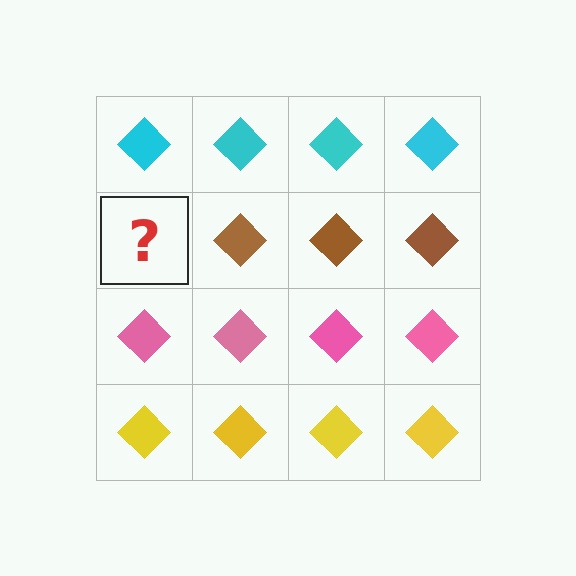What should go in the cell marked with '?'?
The missing cell should contain a brown diamond.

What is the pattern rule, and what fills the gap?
The rule is that each row has a consistent color. The gap should be filled with a brown diamond.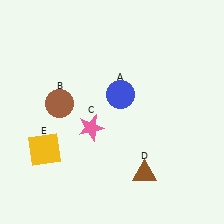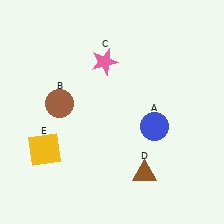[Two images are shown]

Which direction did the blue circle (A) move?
The blue circle (A) moved right.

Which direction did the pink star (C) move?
The pink star (C) moved up.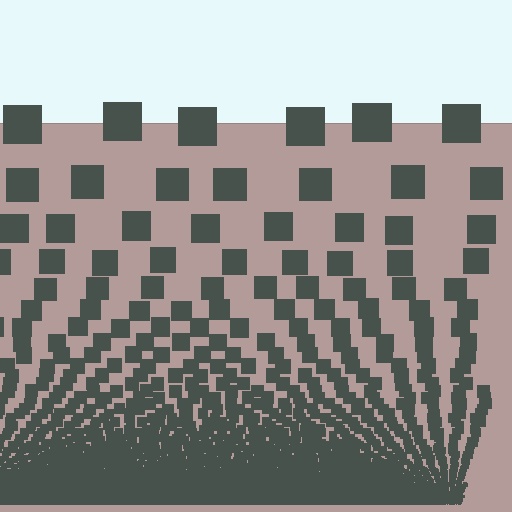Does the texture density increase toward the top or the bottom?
Density increases toward the bottom.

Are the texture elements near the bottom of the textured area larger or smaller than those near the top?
Smaller. The gradient is inverted — elements near the bottom are smaller and denser.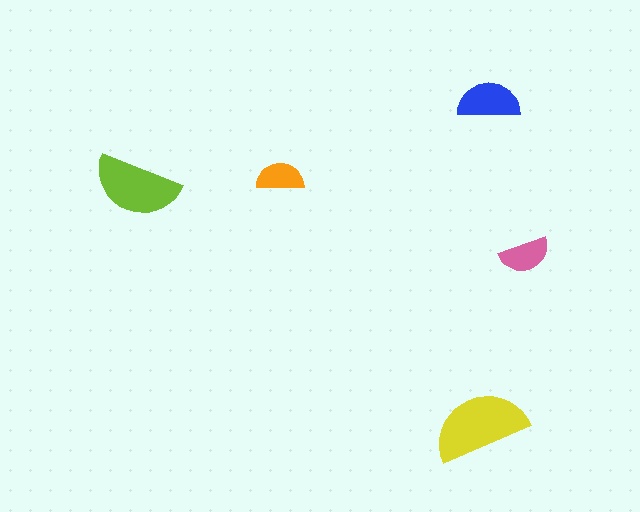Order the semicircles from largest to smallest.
the yellow one, the lime one, the blue one, the pink one, the orange one.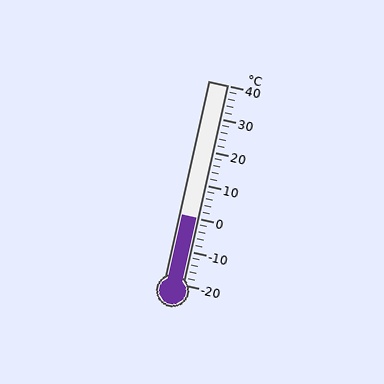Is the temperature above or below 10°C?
The temperature is below 10°C.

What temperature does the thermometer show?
The thermometer shows approximately 0°C.